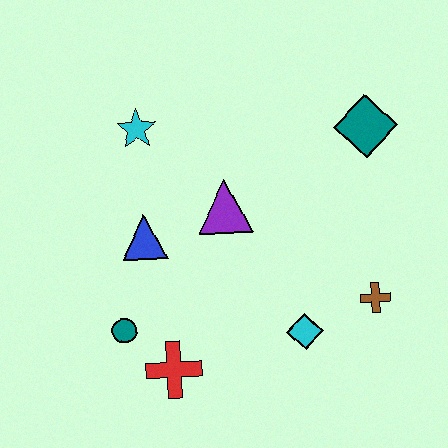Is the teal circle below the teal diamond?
Yes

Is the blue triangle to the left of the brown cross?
Yes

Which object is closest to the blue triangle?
The purple triangle is closest to the blue triangle.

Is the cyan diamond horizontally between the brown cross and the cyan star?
Yes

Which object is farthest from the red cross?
The teal diamond is farthest from the red cross.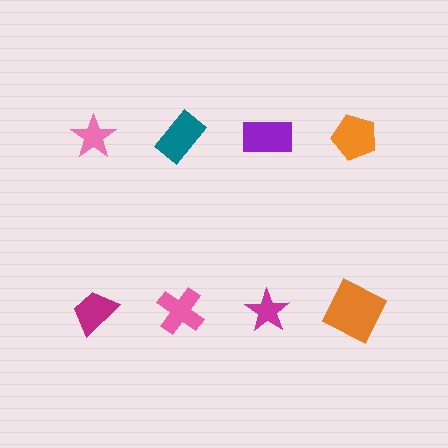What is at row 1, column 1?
A pink star.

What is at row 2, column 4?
An orange square.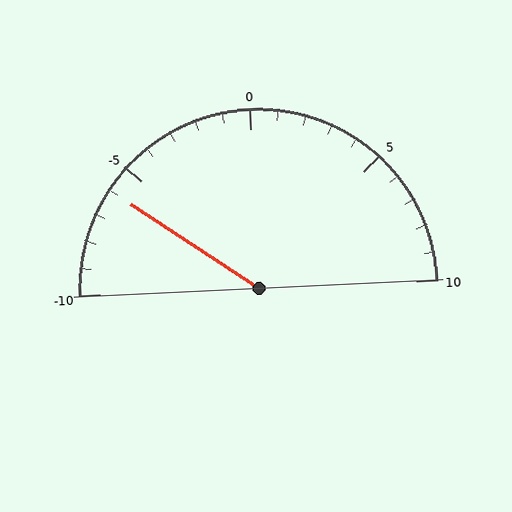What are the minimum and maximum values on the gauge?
The gauge ranges from -10 to 10.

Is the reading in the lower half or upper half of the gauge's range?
The reading is in the lower half of the range (-10 to 10).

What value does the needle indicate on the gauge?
The needle indicates approximately -6.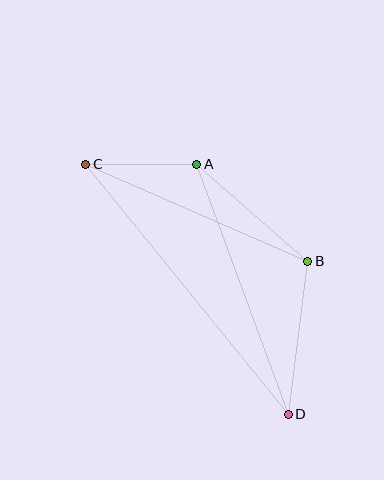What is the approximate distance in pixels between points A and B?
The distance between A and B is approximately 147 pixels.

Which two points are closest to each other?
Points A and C are closest to each other.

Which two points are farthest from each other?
Points C and D are farthest from each other.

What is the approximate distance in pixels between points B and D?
The distance between B and D is approximately 154 pixels.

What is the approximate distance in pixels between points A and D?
The distance between A and D is approximately 266 pixels.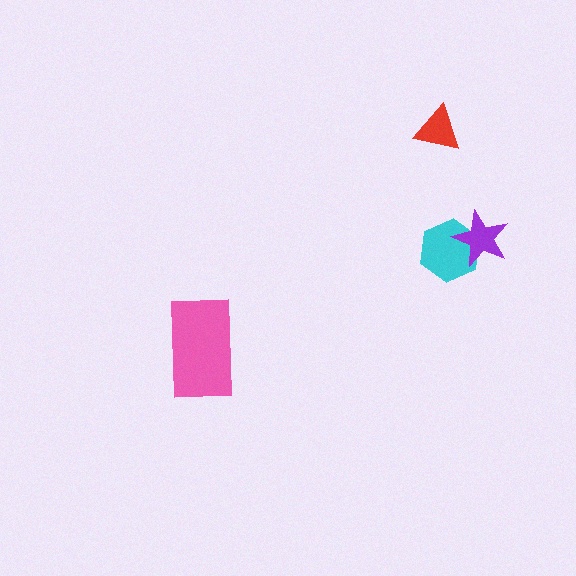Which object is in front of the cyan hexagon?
The purple star is in front of the cyan hexagon.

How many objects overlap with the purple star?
1 object overlaps with the purple star.